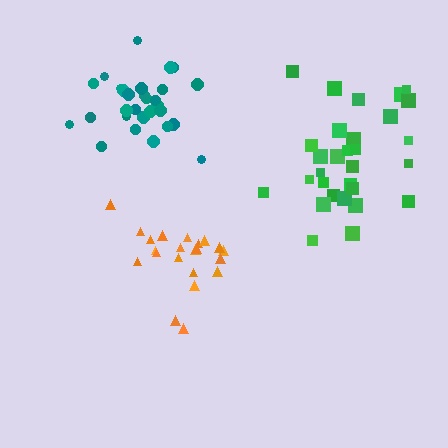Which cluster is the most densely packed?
Teal.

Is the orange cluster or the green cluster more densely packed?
Orange.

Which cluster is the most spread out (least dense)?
Green.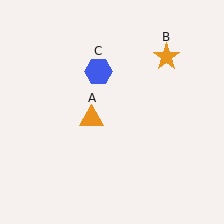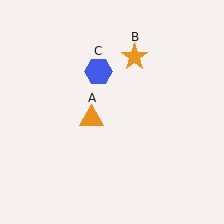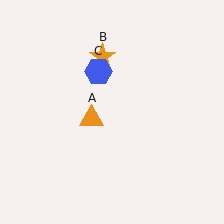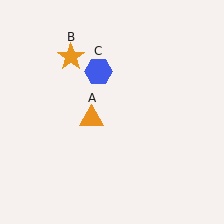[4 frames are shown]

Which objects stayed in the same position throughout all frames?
Orange triangle (object A) and blue hexagon (object C) remained stationary.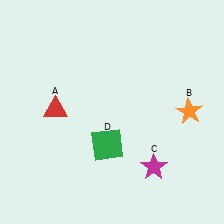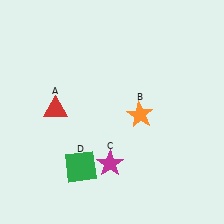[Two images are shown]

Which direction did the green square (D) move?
The green square (D) moved left.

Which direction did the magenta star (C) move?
The magenta star (C) moved left.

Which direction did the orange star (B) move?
The orange star (B) moved left.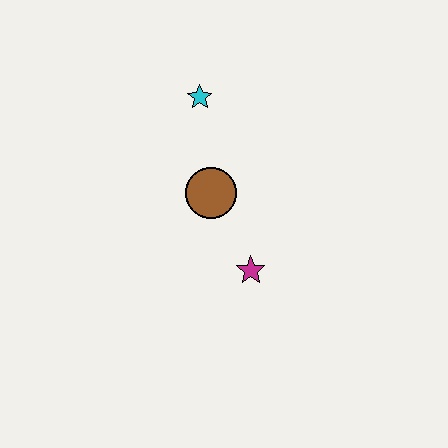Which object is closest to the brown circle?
The magenta star is closest to the brown circle.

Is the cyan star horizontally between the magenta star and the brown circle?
No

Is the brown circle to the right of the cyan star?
Yes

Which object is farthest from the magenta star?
The cyan star is farthest from the magenta star.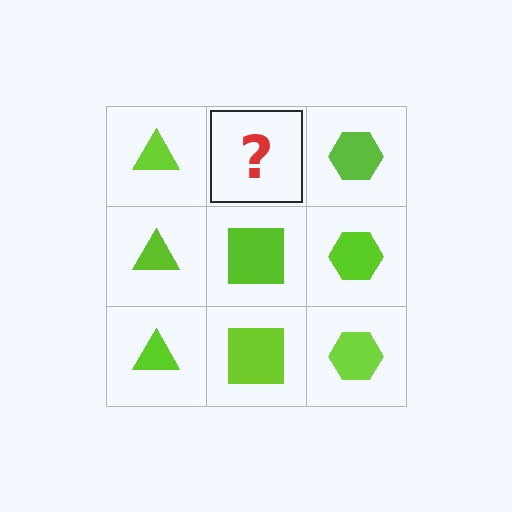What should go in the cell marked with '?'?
The missing cell should contain a lime square.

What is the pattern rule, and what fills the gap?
The rule is that each column has a consistent shape. The gap should be filled with a lime square.